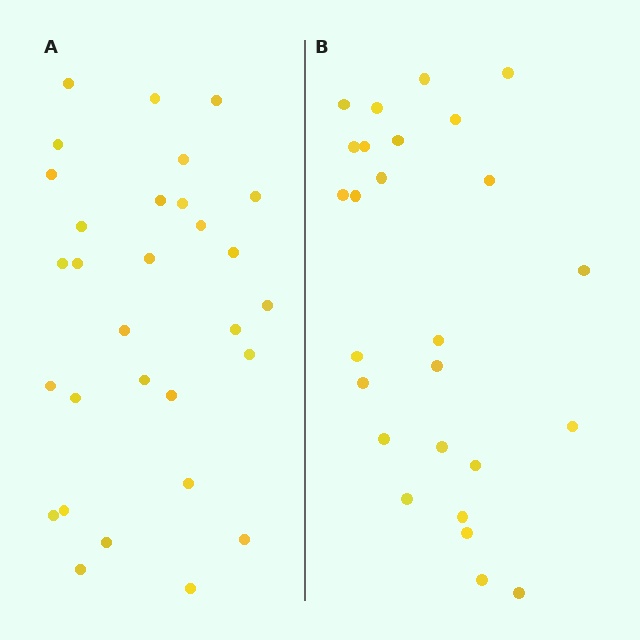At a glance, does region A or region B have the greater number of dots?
Region A (the left region) has more dots.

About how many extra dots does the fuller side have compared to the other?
Region A has about 4 more dots than region B.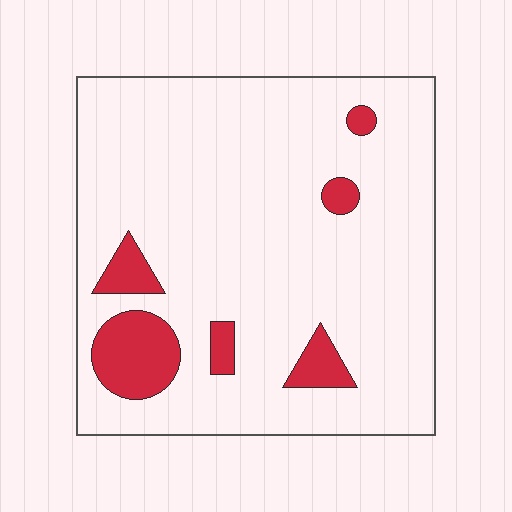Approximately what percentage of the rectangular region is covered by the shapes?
Approximately 10%.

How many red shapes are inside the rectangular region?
6.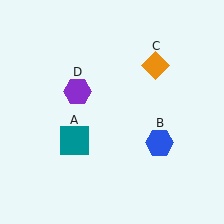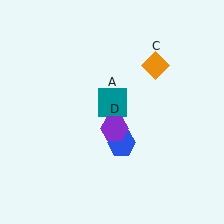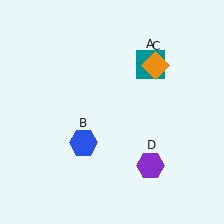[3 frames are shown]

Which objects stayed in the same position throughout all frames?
Orange diamond (object C) remained stationary.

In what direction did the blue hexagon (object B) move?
The blue hexagon (object B) moved left.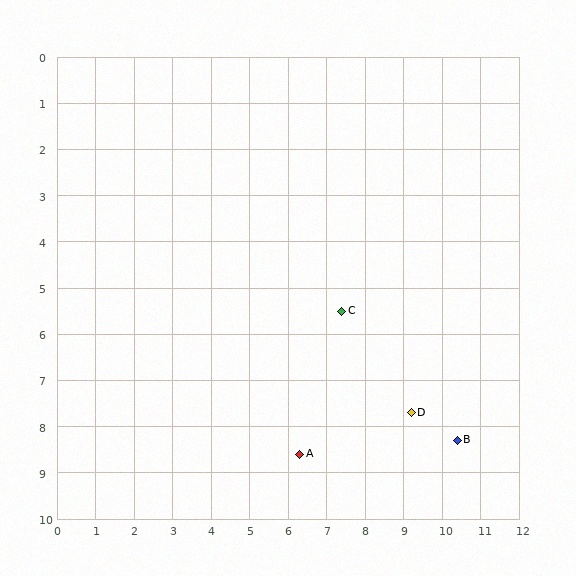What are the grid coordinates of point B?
Point B is at approximately (10.4, 8.3).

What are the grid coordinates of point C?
Point C is at approximately (7.4, 5.5).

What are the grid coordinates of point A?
Point A is at approximately (6.3, 8.6).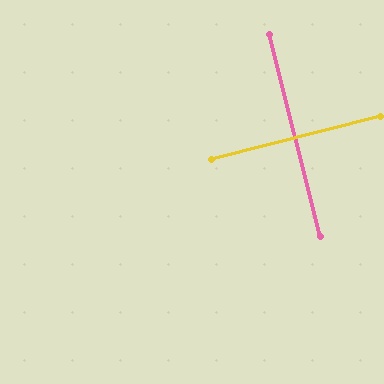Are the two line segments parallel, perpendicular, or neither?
Perpendicular — they meet at approximately 90°.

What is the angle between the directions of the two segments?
Approximately 90 degrees.